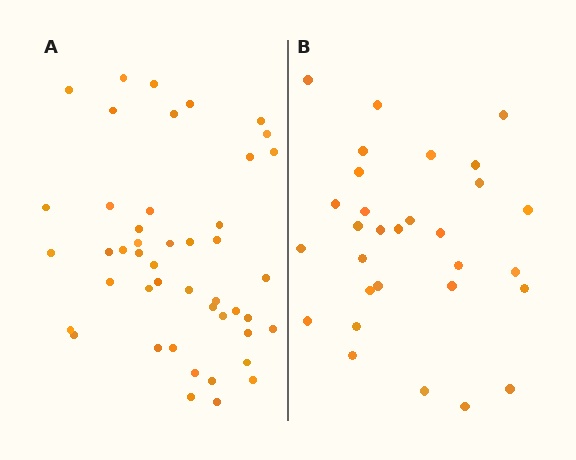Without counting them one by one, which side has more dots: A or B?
Region A (the left region) has more dots.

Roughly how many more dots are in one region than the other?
Region A has approximately 15 more dots than region B.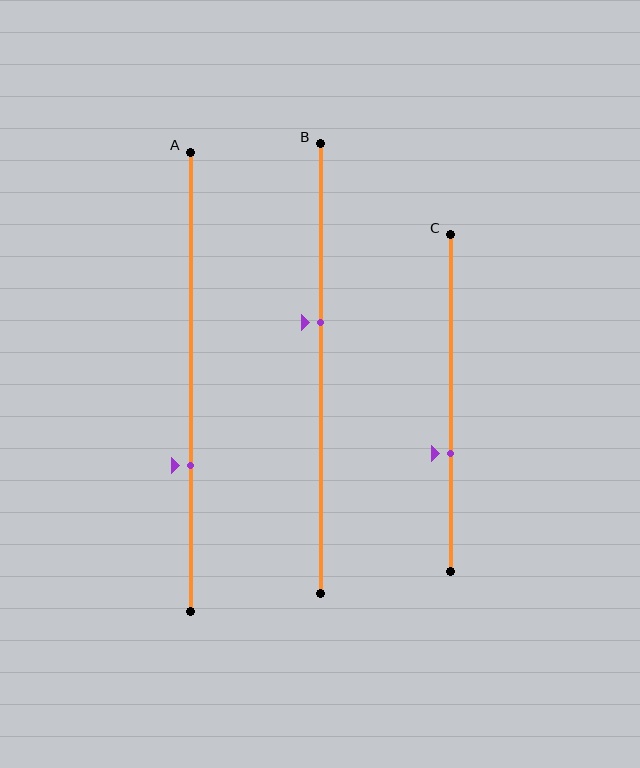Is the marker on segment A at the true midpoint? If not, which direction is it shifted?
No, the marker on segment A is shifted downward by about 18% of the segment length.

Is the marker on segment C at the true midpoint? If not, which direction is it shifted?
No, the marker on segment C is shifted downward by about 15% of the segment length.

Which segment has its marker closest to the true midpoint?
Segment B has its marker closest to the true midpoint.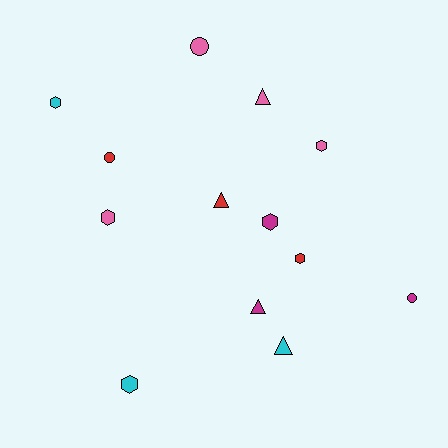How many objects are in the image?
There are 13 objects.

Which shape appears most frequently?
Hexagon, with 6 objects.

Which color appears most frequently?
Pink, with 4 objects.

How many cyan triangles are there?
There is 1 cyan triangle.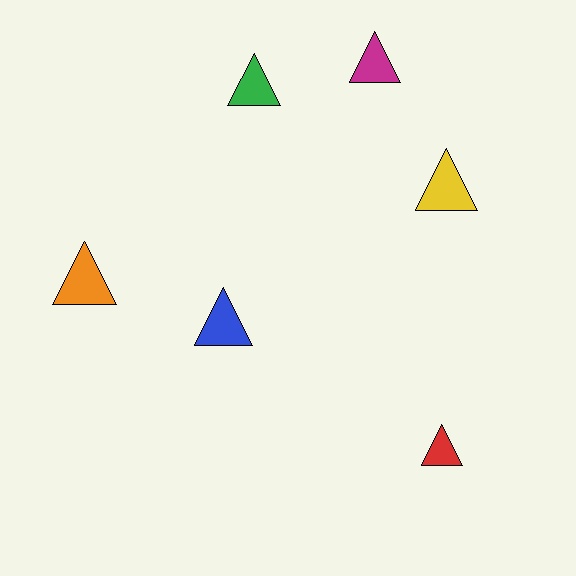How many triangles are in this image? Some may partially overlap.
There are 6 triangles.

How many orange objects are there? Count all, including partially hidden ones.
There is 1 orange object.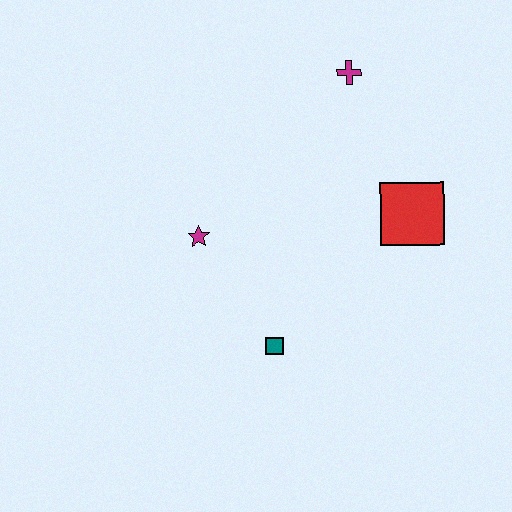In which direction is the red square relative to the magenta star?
The red square is to the right of the magenta star.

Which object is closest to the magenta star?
The teal square is closest to the magenta star.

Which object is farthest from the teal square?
The magenta cross is farthest from the teal square.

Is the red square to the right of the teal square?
Yes